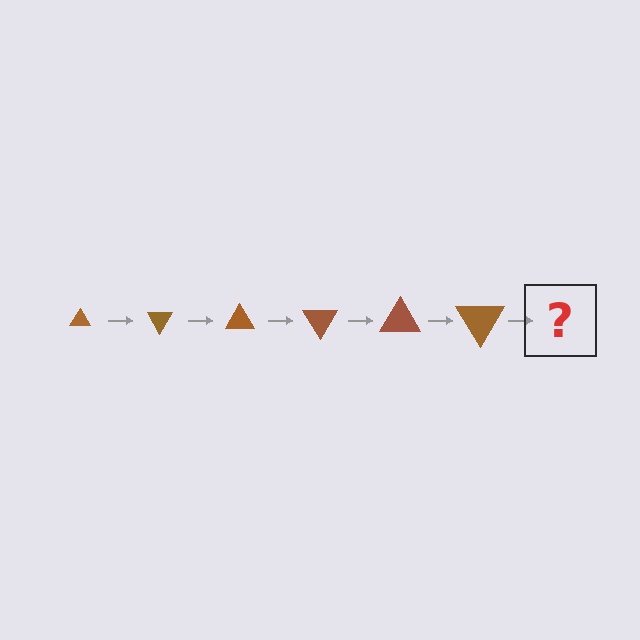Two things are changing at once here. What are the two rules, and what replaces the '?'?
The two rules are that the triangle grows larger each step and it rotates 60 degrees each step. The '?' should be a triangle, larger than the previous one and rotated 360 degrees from the start.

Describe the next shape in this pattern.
It should be a triangle, larger than the previous one and rotated 360 degrees from the start.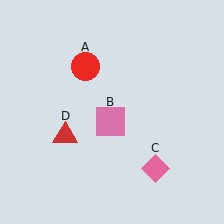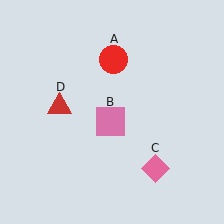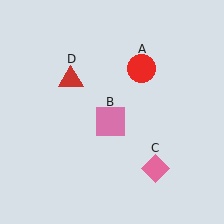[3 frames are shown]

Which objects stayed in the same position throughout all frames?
Pink square (object B) and pink diamond (object C) remained stationary.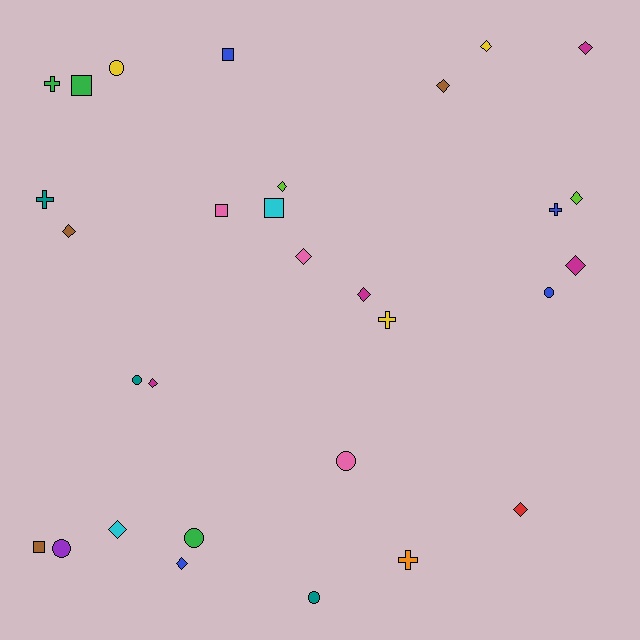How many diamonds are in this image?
There are 13 diamonds.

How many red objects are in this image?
There is 1 red object.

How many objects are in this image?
There are 30 objects.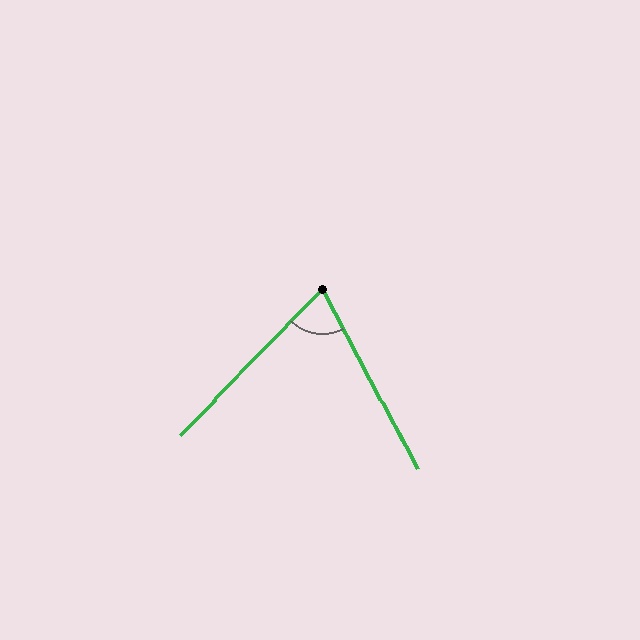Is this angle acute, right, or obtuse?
It is acute.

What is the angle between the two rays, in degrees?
Approximately 72 degrees.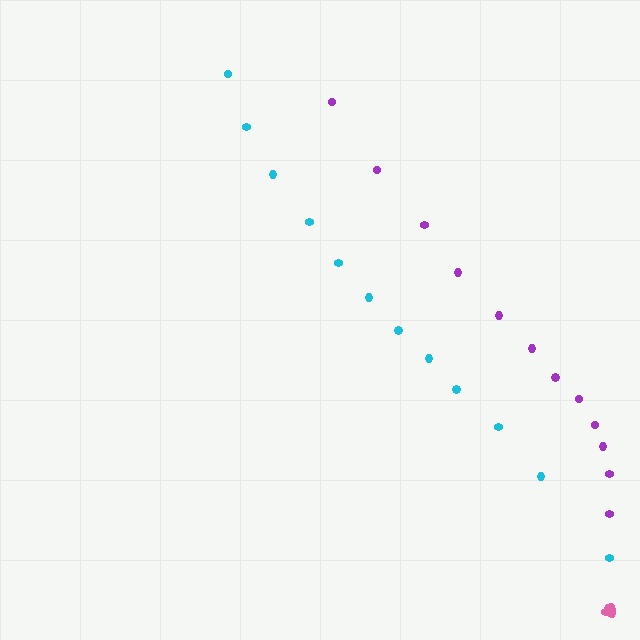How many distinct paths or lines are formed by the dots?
There are 3 distinct paths.